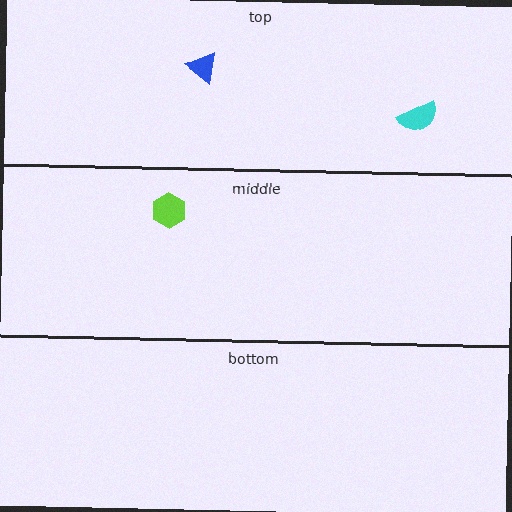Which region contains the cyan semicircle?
The top region.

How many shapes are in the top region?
2.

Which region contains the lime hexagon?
The middle region.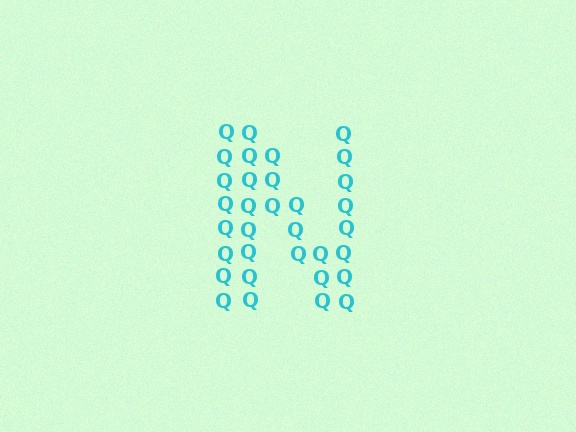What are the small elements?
The small elements are letter Q's.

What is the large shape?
The large shape is the letter N.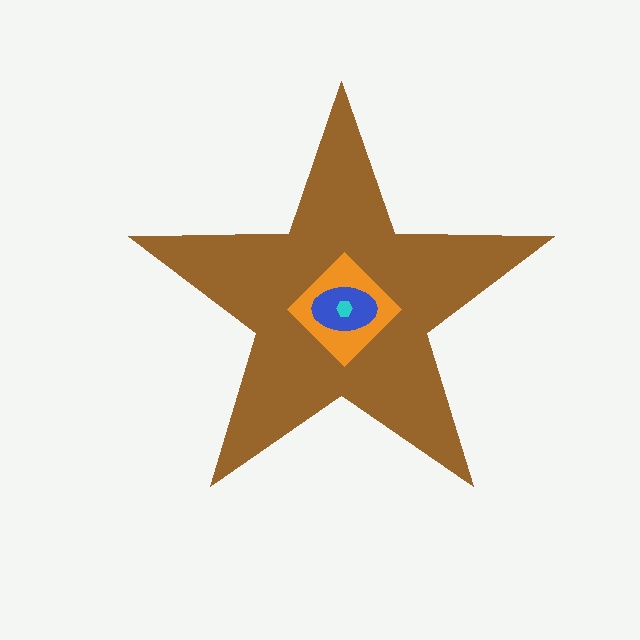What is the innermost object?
The cyan hexagon.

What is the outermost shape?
The brown star.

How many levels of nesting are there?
4.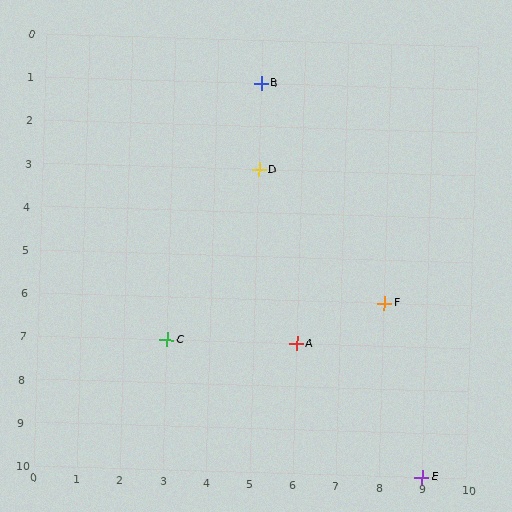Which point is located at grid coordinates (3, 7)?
Point C is at (3, 7).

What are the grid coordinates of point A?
Point A is at grid coordinates (6, 7).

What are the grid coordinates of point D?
Point D is at grid coordinates (5, 3).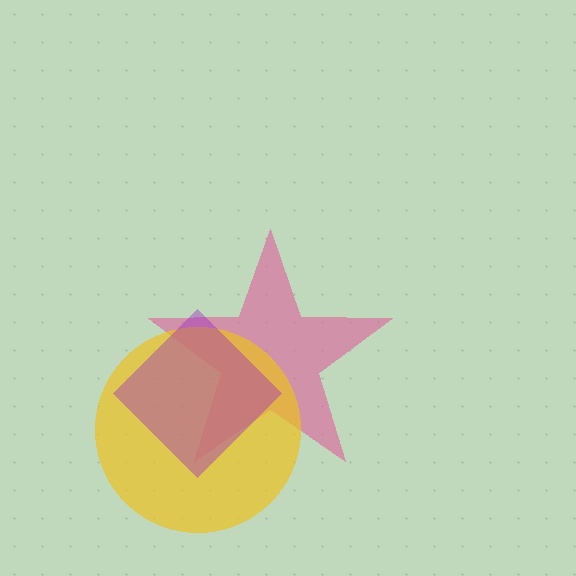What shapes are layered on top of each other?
The layered shapes are: a pink star, a yellow circle, a purple diamond.